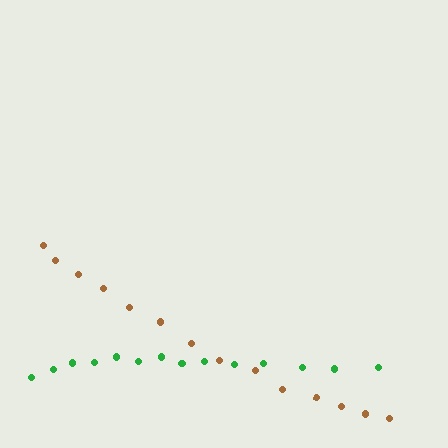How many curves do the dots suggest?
There are 2 distinct paths.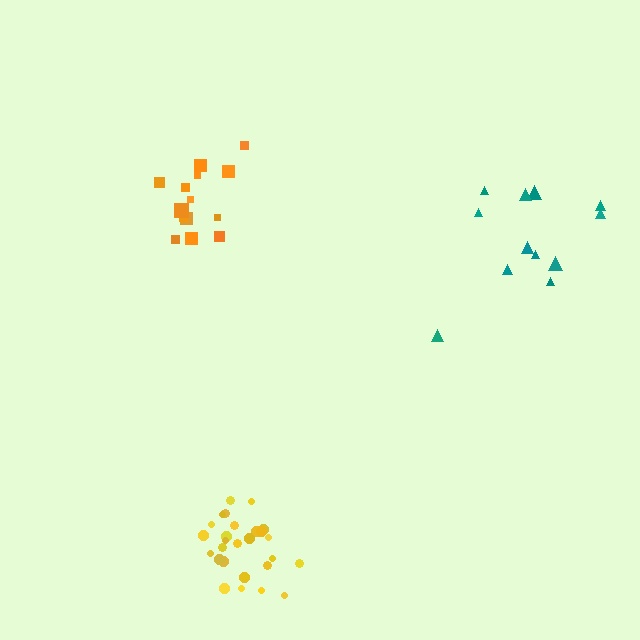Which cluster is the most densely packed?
Yellow.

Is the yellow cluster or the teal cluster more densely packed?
Yellow.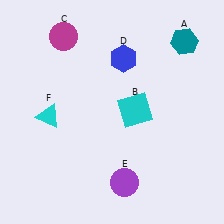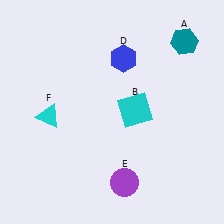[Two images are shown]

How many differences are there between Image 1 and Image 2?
There is 1 difference between the two images.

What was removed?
The magenta circle (C) was removed in Image 2.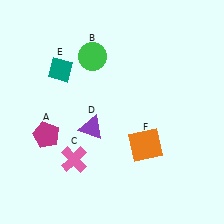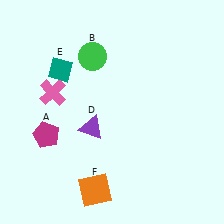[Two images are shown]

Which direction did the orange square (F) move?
The orange square (F) moved left.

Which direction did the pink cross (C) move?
The pink cross (C) moved up.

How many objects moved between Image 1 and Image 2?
2 objects moved between the two images.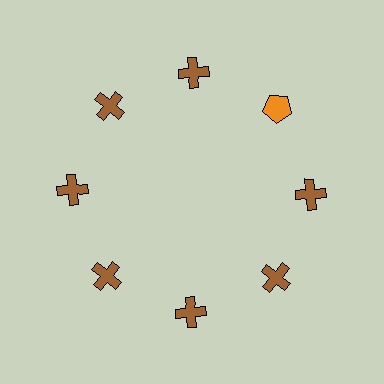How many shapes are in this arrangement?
There are 8 shapes arranged in a ring pattern.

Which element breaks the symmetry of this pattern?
The orange pentagon at roughly the 2 o'clock position breaks the symmetry. All other shapes are brown crosses.